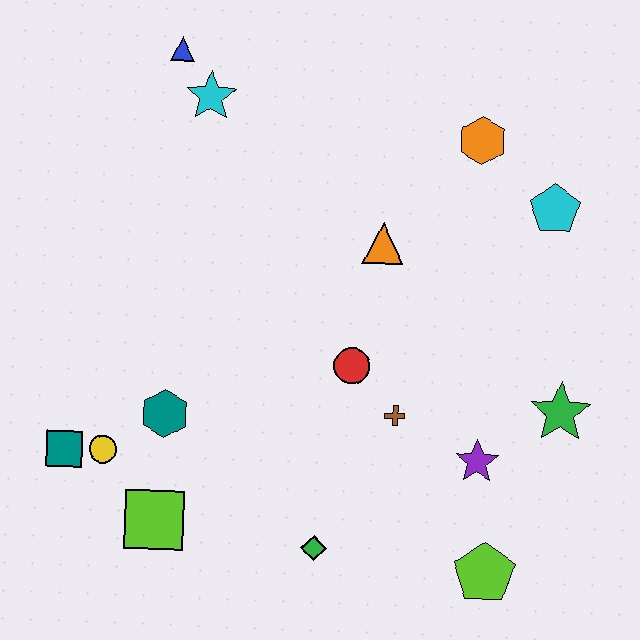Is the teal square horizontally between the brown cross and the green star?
No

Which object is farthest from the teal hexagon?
The cyan pentagon is farthest from the teal hexagon.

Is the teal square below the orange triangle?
Yes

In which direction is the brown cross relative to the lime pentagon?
The brown cross is above the lime pentagon.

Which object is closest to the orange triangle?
The red circle is closest to the orange triangle.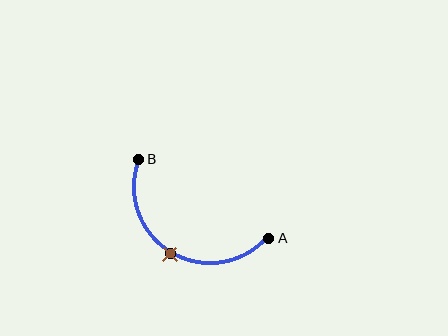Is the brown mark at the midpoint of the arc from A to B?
Yes. The brown mark lies on the arc at equal arc-length from both A and B — it is the arc midpoint.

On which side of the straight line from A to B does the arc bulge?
The arc bulges below the straight line connecting A and B.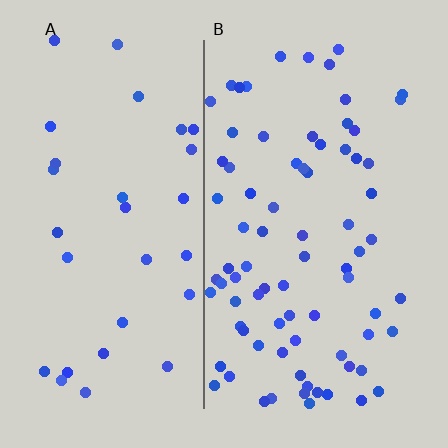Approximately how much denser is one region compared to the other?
Approximately 2.5× — region B over region A.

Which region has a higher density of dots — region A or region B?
B (the right).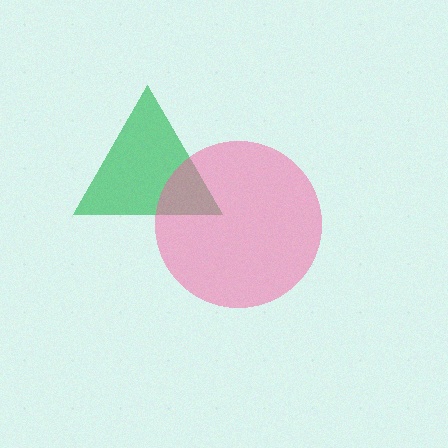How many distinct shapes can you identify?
There are 2 distinct shapes: a green triangle, a pink circle.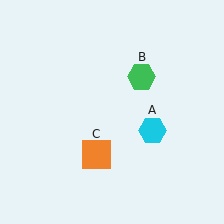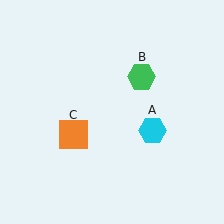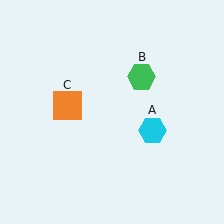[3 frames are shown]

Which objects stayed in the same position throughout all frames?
Cyan hexagon (object A) and green hexagon (object B) remained stationary.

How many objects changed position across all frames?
1 object changed position: orange square (object C).